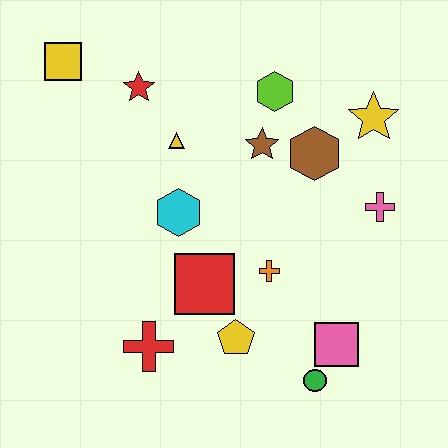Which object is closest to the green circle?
The pink square is closest to the green circle.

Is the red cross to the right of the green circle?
No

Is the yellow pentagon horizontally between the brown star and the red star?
Yes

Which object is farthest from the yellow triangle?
The green circle is farthest from the yellow triangle.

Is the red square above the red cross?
Yes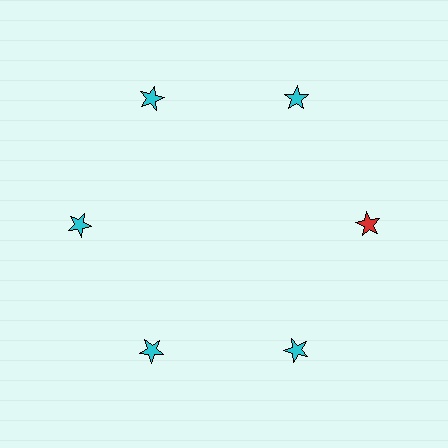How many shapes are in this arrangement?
There are 6 shapes arranged in a ring pattern.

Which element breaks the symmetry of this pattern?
The red star at roughly the 3 o'clock position breaks the symmetry. All other shapes are cyan stars.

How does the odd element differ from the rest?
It has a different color: red instead of cyan.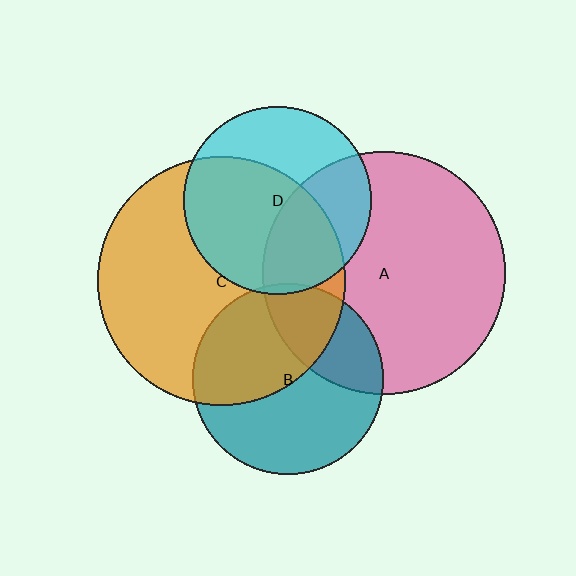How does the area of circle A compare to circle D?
Approximately 1.7 times.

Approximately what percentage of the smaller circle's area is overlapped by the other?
Approximately 25%.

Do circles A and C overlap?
Yes.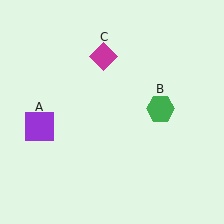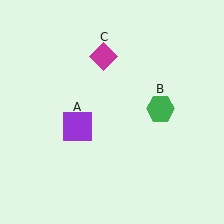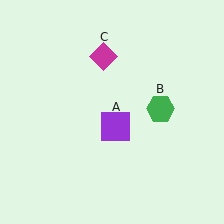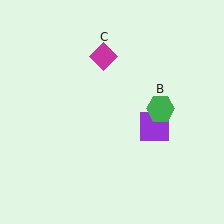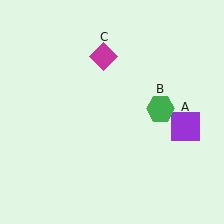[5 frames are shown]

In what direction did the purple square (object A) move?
The purple square (object A) moved right.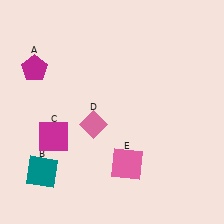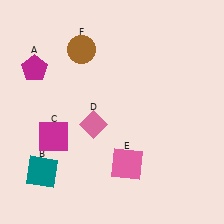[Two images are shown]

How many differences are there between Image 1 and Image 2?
There is 1 difference between the two images.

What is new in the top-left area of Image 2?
A brown circle (F) was added in the top-left area of Image 2.